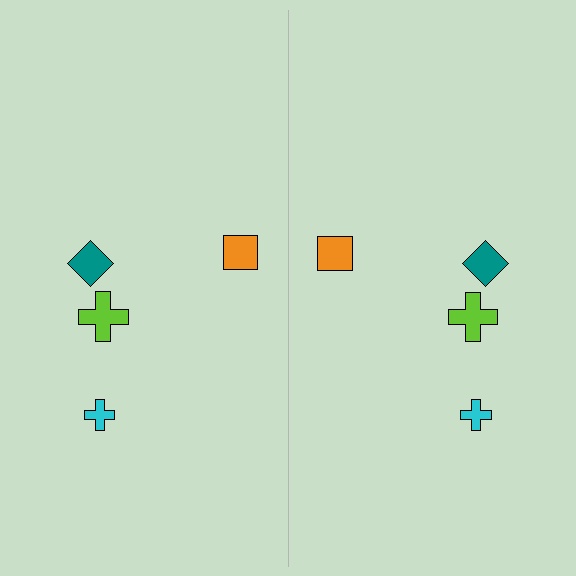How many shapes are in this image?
There are 8 shapes in this image.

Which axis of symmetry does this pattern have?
The pattern has a vertical axis of symmetry running through the center of the image.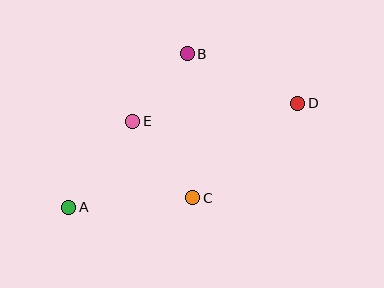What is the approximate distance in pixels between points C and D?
The distance between C and D is approximately 141 pixels.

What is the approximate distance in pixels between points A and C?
The distance between A and C is approximately 124 pixels.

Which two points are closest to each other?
Points B and E are closest to each other.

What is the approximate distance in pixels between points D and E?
The distance between D and E is approximately 166 pixels.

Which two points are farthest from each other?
Points A and D are farthest from each other.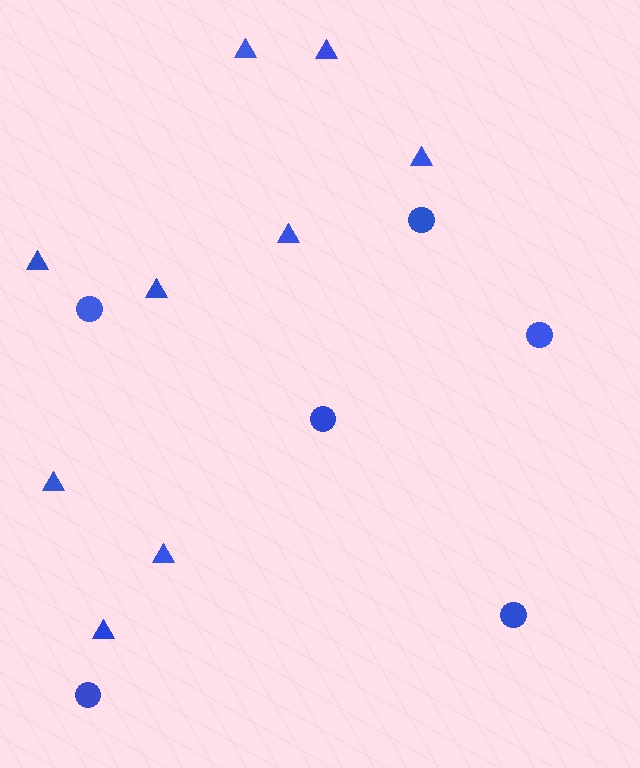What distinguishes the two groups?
There are 2 groups: one group of circles (6) and one group of triangles (9).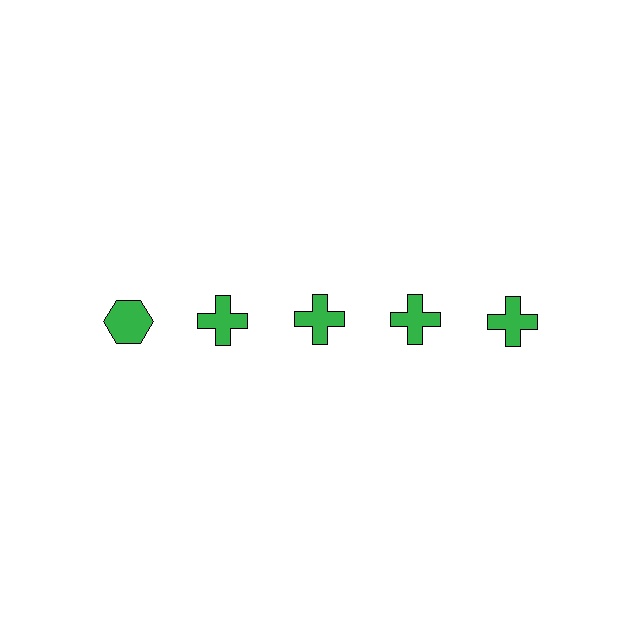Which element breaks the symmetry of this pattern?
The green hexagon in the top row, leftmost column breaks the symmetry. All other shapes are green crosses.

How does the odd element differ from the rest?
It has a different shape: hexagon instead of cross.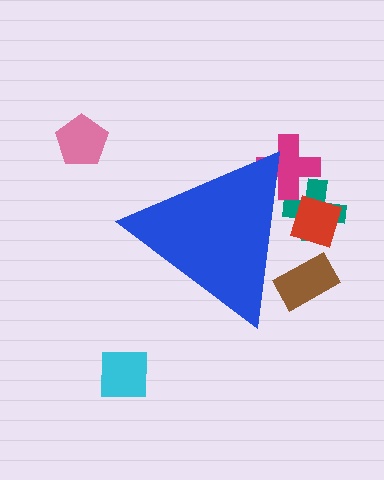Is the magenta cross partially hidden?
Yes, the magenta cross is partially hidden behind the blue triangle.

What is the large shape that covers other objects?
A blue triangle.